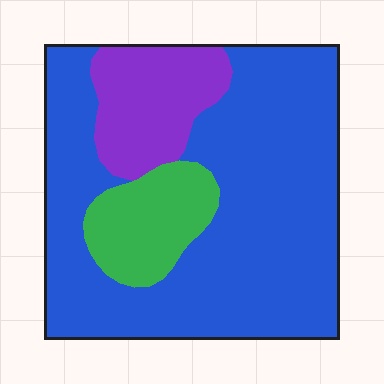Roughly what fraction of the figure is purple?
Purple takes up less than a quarter of the figure.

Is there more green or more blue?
Blue.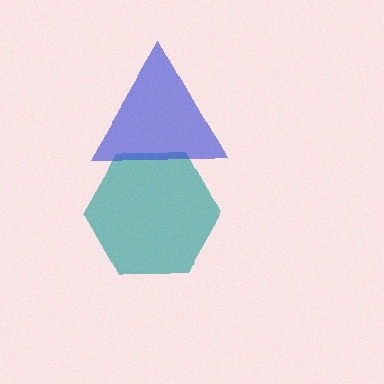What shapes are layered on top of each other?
The layered shapes are: a teal hexagon, a blue triangle.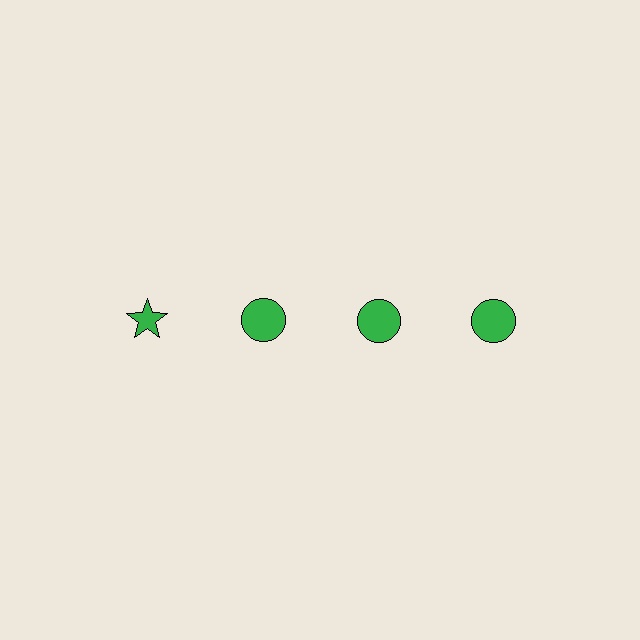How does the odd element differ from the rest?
It has a different shape: star instead of circle.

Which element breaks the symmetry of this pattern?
The green star in the top row, leftmost column breaks the symmetry. All other shapes are green circles.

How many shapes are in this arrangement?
There are 4 shapes arranged in a grid pattern.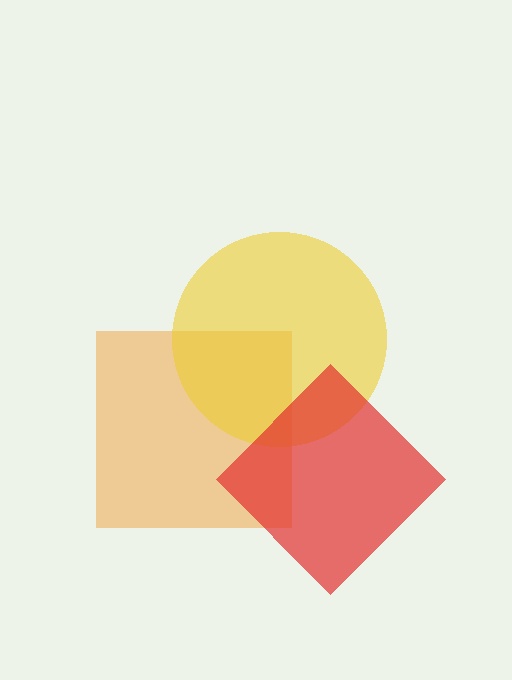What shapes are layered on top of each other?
The layered shapes are: an orange square, a yellow circle, a red diamond.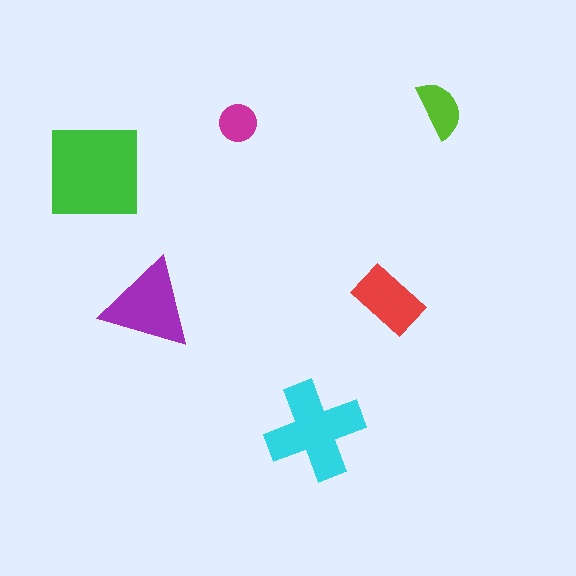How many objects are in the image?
There are 6 objects in the image.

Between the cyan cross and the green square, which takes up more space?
The green square.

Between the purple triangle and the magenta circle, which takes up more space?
The purple triangle.